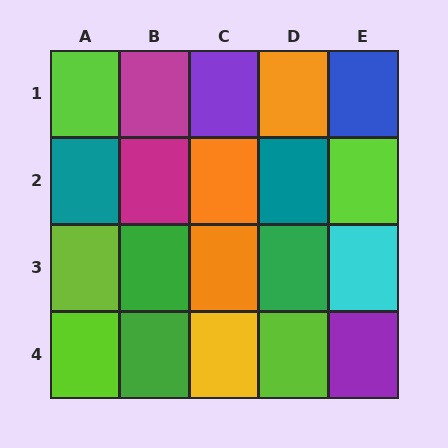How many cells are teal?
2 cells are teal.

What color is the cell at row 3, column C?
Orange.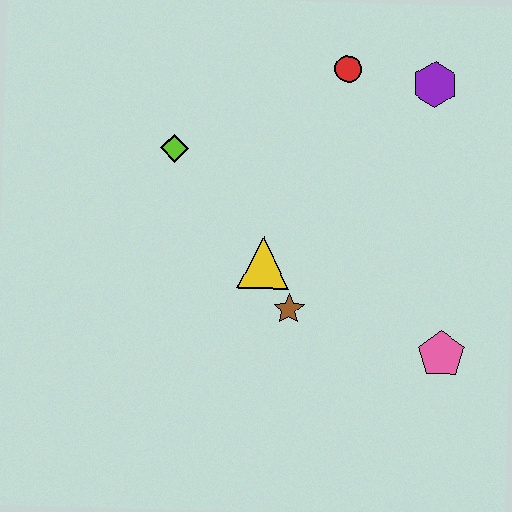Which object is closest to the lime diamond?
The yellow triangle is closest to the lime diamond.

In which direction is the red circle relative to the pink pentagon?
The red circle is above the pink pentagon.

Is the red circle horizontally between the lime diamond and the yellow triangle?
No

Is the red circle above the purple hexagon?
Yes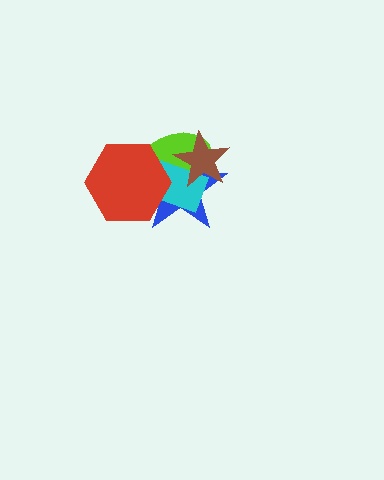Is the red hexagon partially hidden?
No, no other shape covers it.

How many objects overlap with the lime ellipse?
4 objects overlap with the lime ellipse.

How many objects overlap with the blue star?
4 objects overlap with the blue star.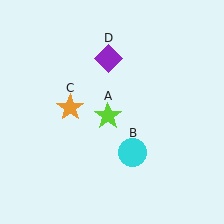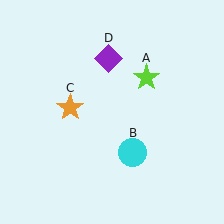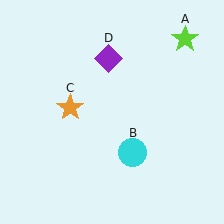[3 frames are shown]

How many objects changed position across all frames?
1 object changed position: lime star (object A).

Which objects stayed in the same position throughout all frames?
Cyan circle (object B) and orange star (object C) and purple diamond (object D) remained stationary.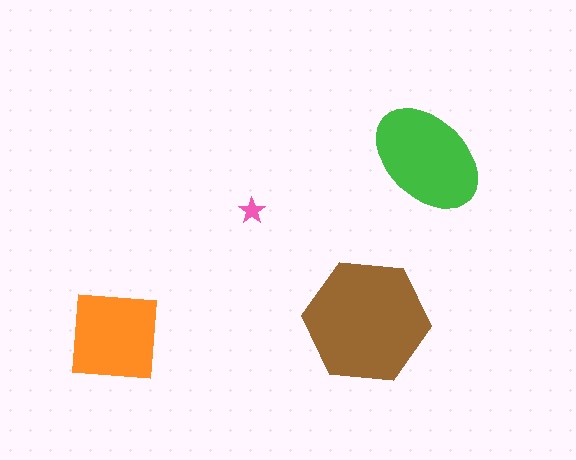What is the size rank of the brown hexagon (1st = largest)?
1st.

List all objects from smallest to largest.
The pink star, the orange square, the green ellipse, the brown hexagon.